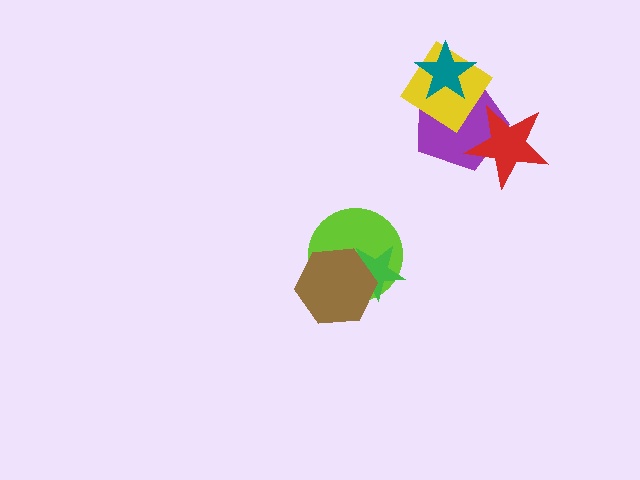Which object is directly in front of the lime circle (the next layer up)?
The green star is directly in front of the lime circle.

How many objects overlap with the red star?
1 object overlaps with the red star.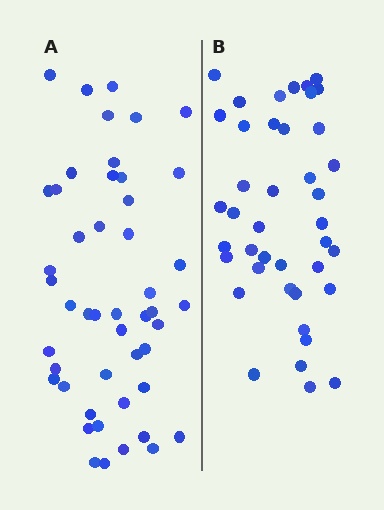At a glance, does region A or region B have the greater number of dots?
Region A (the left region) has more dots.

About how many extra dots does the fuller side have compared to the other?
Region A has roughly 8 or so more dots than region B.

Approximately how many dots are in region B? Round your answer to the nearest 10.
About 40 dots. (The exact count is 41, which rounds to 40.)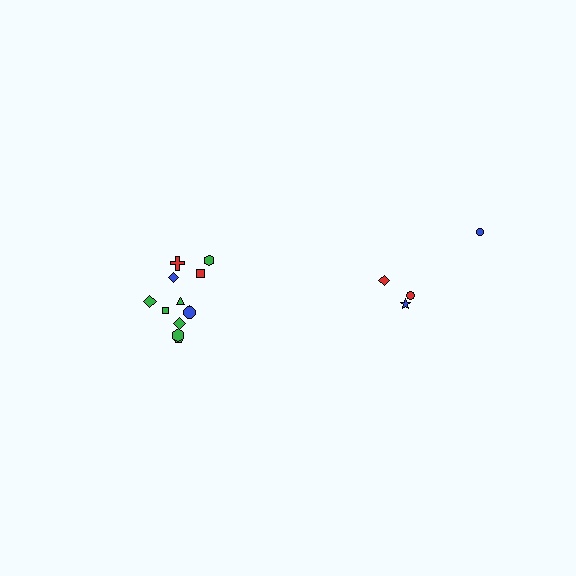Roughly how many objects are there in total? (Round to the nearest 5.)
Roughly 15 objects in total.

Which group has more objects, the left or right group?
The left group.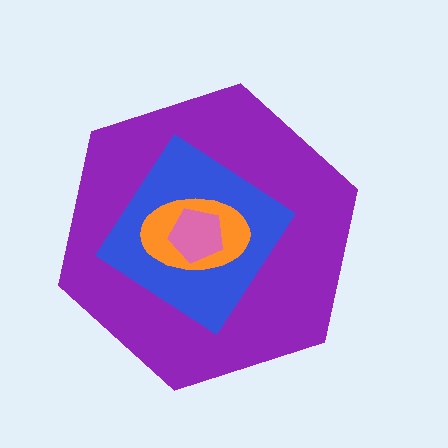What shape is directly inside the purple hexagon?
The blue diamond.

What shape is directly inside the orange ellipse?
The pink pentagon.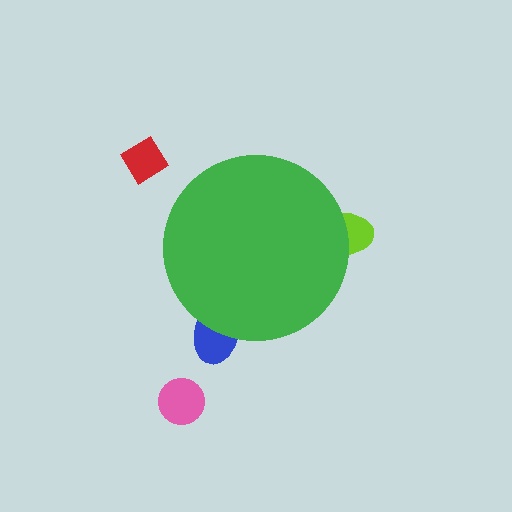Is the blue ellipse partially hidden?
Yes, the blue ellipse is partially hidden behind the green circle.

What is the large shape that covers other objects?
A green circle.